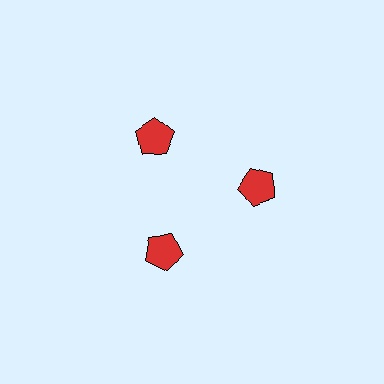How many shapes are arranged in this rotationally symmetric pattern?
There are 3 shapes, arranged in 3 groups of 1.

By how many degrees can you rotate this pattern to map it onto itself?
The pattern maps onto itself every 120 degrees of rotation.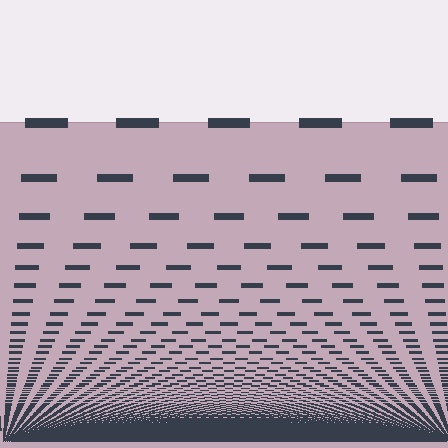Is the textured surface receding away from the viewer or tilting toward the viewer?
The surface appears to tilt toward the viewer. Texture elements get larger and sparser toward the top.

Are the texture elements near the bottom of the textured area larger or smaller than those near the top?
Smaller. The gradient is inverted — elements near the bottom are smaller and denser.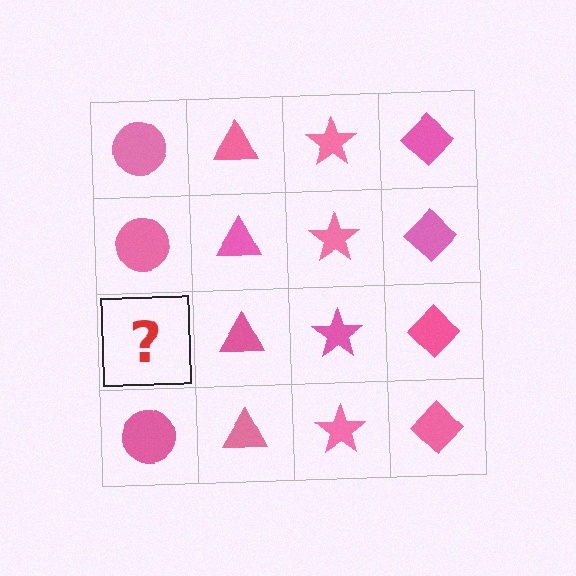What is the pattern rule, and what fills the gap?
The rule is that each column has a consistent shape. The gap should be filled with a pink circle.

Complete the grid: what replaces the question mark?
The question mark should be replaced with a pink circle.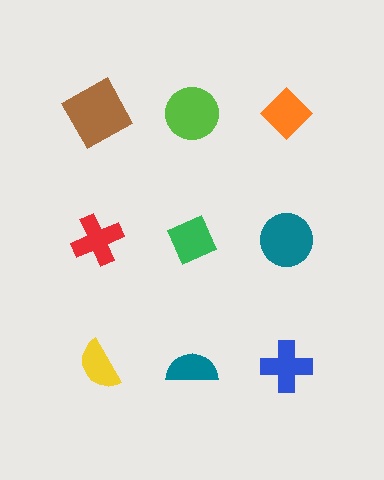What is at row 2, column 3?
A teal circle.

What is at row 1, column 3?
An orange diamond.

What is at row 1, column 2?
A lime circle.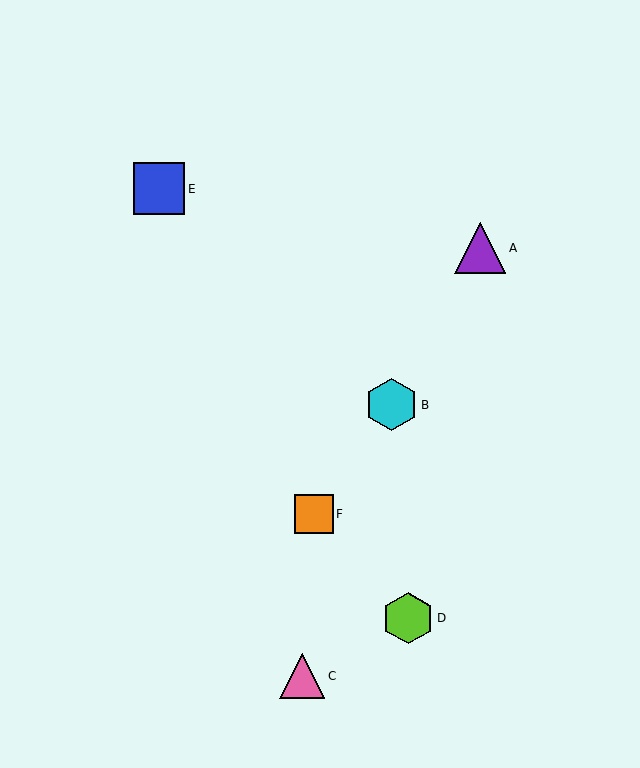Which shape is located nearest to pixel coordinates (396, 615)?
The lime hexagon (labeled D) at (408, 618) is nearest to that location.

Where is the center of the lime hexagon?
The center of the lime hexagon is at (408, 618).